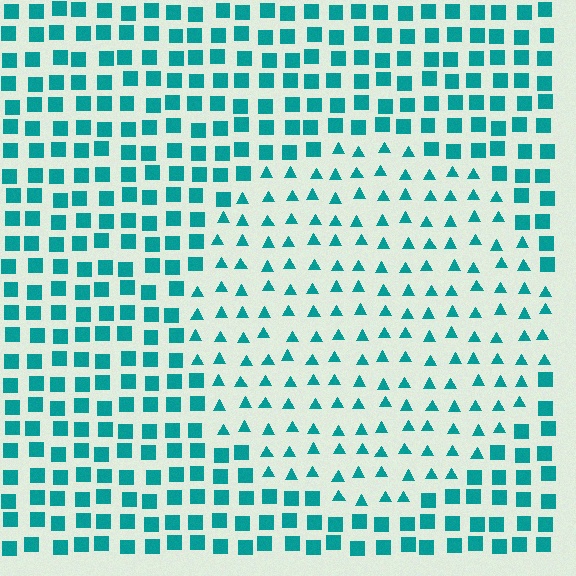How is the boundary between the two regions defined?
The boundary is defined by a change in element shape: triangles inside vs. squares outside. All elements share the same color and spacing.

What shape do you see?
I see a circle.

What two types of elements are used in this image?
The image uses triangles inside the circle region and squares outside it.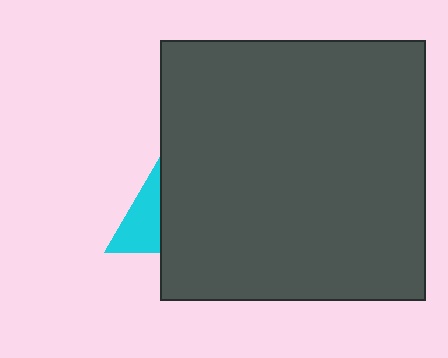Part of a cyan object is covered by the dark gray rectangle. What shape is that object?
It is a triangle.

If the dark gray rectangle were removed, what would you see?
You would see the complete cyan triangle.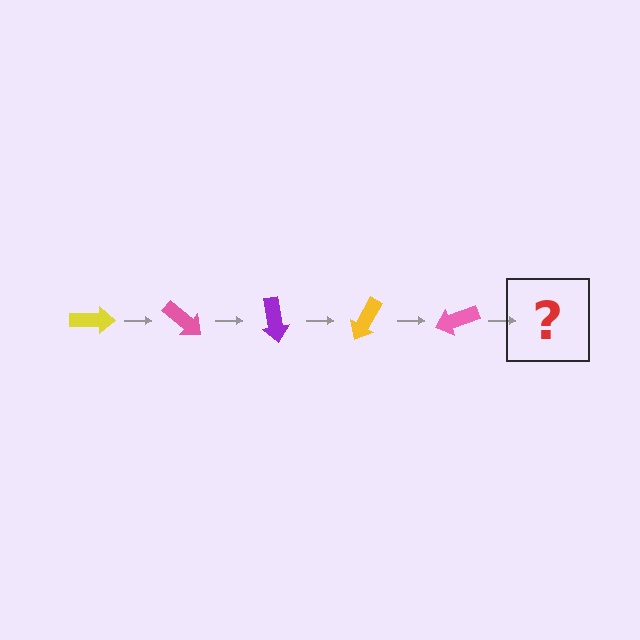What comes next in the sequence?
The next element should be a purple arrow, rotated 200 degrees from the start.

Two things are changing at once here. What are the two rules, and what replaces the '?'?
The two rules are that it rotates 40 degrees each step and the color cycles through yellow, pink, and purple. The '?' should be a purple arrow, rotated 200 degrees from the start.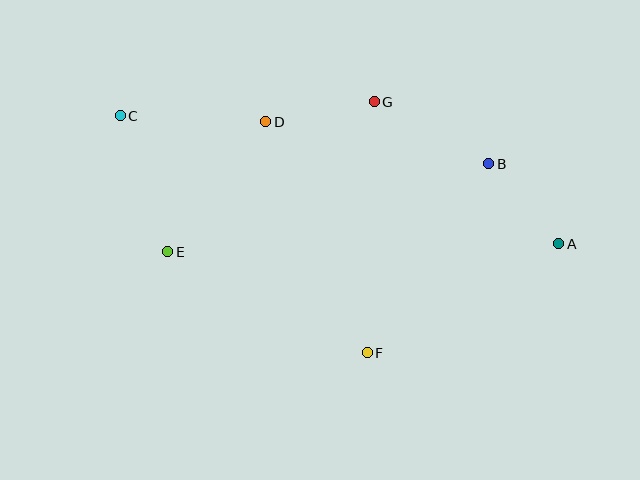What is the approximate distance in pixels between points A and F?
The distance between A and F is approximately 220 pixels.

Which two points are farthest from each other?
Points A and C are farthest from each other.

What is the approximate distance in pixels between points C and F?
The distance between C and F is approximately 342 pixels.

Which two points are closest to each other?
Points A and B are closest to each other.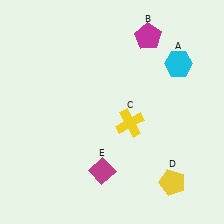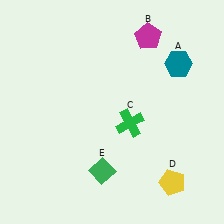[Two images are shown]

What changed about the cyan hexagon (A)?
In Image 1, A is cyan. In Image 2, it changed to teal.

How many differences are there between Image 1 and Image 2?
There are 3 differences between the two images.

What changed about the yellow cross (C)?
In Image 1, C is yellow. In Image 2, it changed to green.